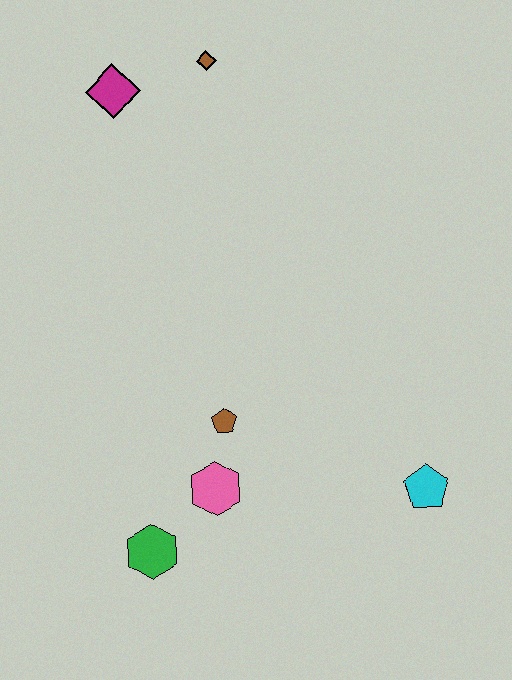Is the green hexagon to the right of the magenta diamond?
Yes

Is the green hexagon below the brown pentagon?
Yes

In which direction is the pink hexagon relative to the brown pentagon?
The pink hexagon is below the brown pentagon.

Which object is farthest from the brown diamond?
The green hexagon is farthest from the brown diamond.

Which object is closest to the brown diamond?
The magenta diamond is closest to the brown diamond.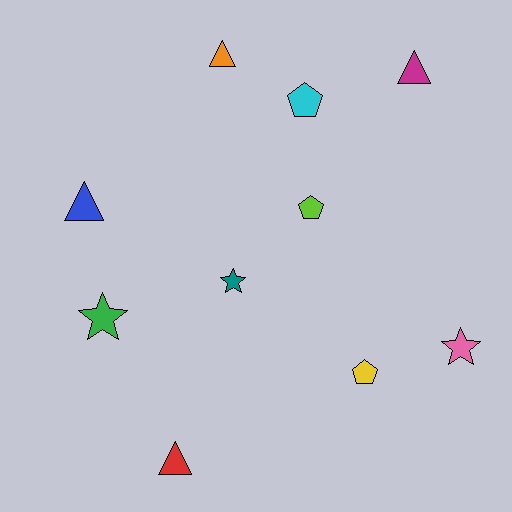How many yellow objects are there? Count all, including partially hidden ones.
There is 1 yellow object.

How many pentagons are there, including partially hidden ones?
There are 3 pentagons.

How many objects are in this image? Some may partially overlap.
There are 10 objects.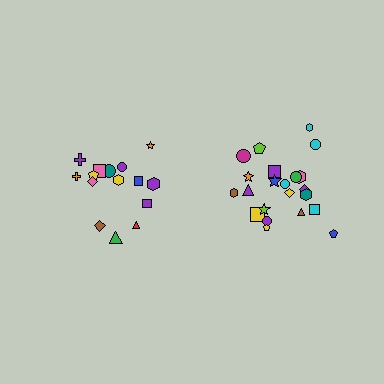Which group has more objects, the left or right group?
The right group.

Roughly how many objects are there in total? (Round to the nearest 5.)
Roughly 35 objects in total.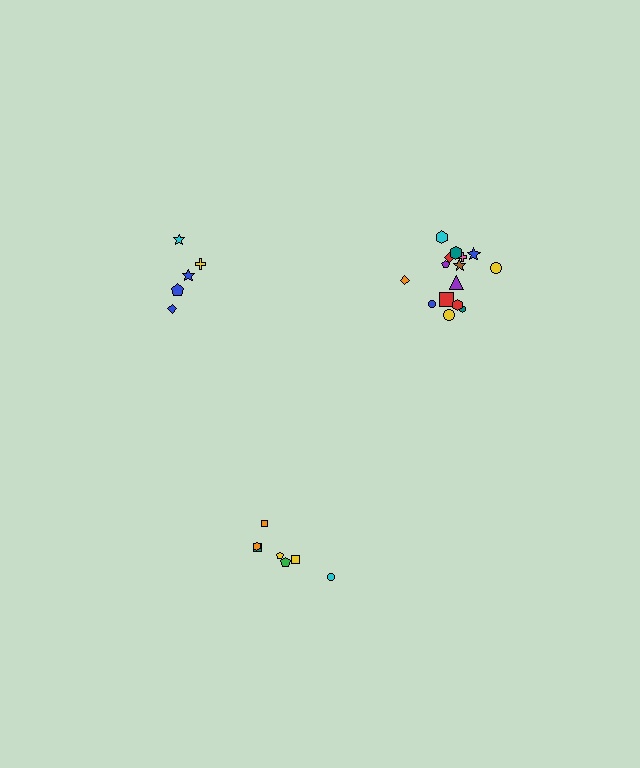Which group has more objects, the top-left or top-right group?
The top-right group.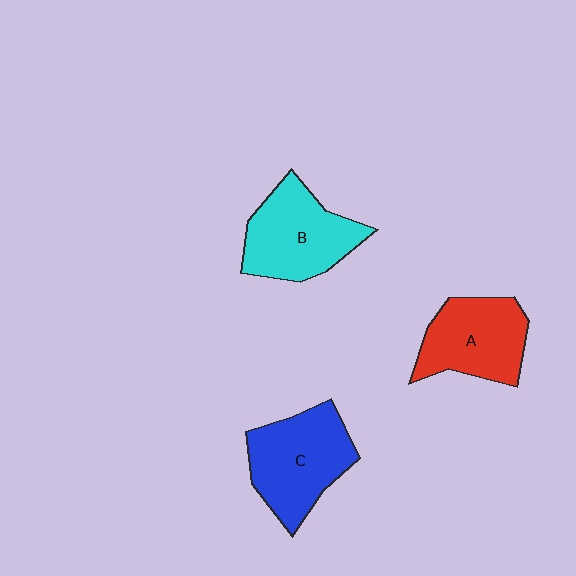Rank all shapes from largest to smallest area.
From largest to smallest: C (blue), B (cyan), A (red).